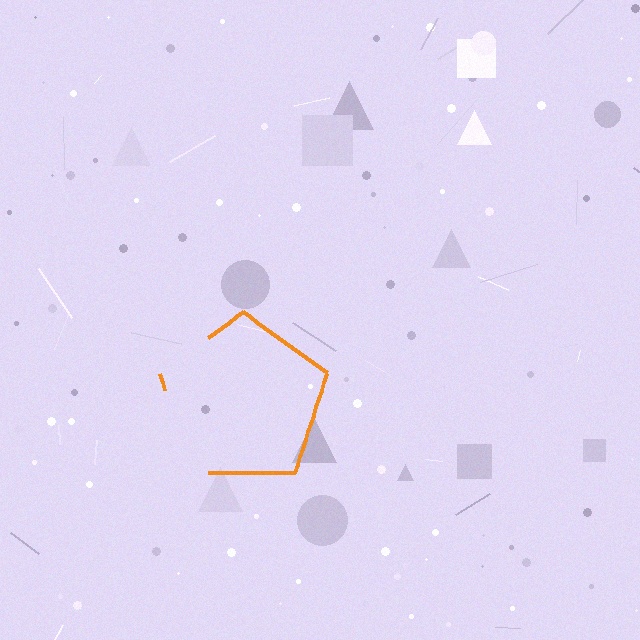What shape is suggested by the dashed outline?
The dashed outline suggests a pentagon.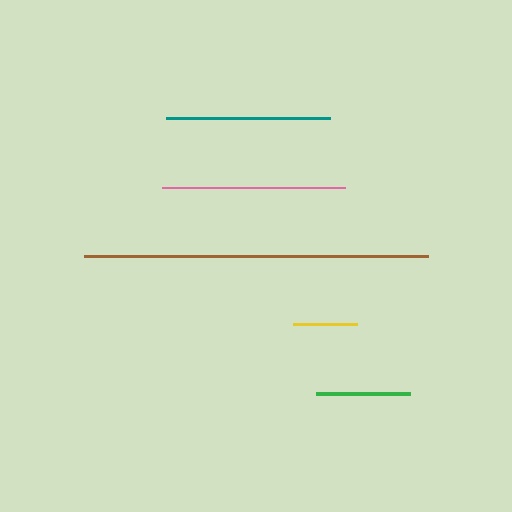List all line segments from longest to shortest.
From longest to shortest: brown, pink, teal, green, yellow.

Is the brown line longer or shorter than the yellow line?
The brown line is longer than the yellow line.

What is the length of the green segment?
The green segment is approximately 94 pixels long.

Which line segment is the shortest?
The yellow line is the shortest at approximately 64 pixels.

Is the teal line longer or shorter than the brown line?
The brown line is longer than the teal line.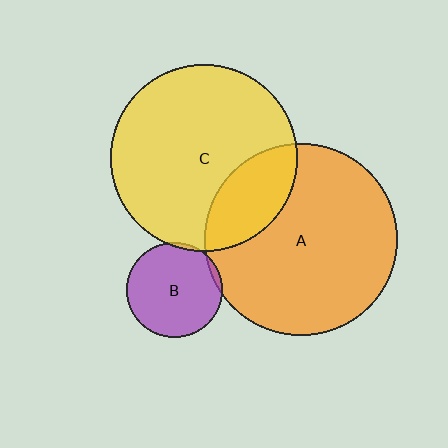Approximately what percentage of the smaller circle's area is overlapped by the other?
Approximately 5%.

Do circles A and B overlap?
Yes.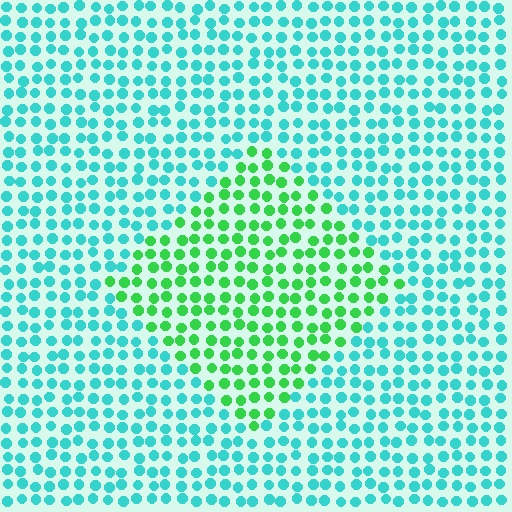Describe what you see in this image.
The image is filled with small cyan elements in a uniform arrangement. A diamond-shaped region is visible where the elements are tinted to a slightly different hue, forming a subtle color boundary.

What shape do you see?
I see a diamond.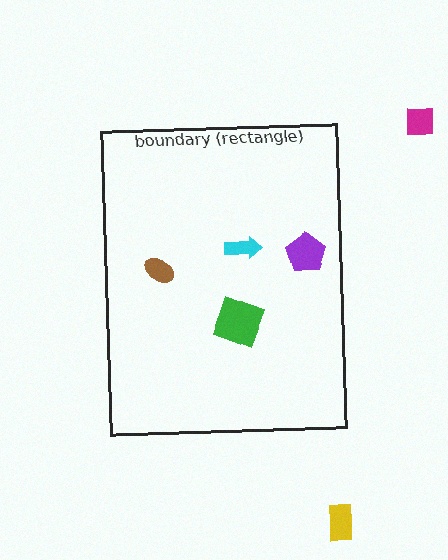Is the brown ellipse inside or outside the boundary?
Inside.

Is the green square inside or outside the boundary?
Inside.